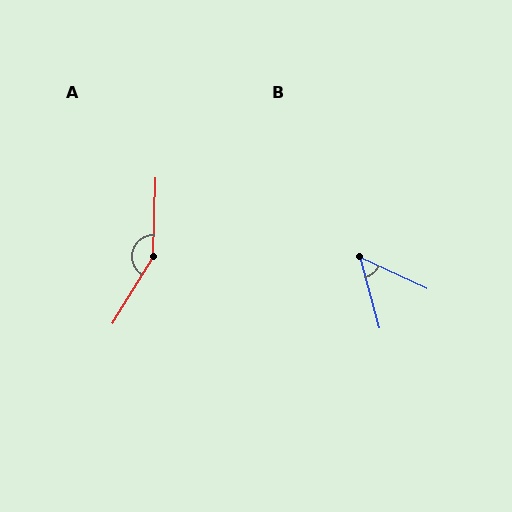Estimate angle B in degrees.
Approximately 49 degrees.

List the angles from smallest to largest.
B (49°), A (150°).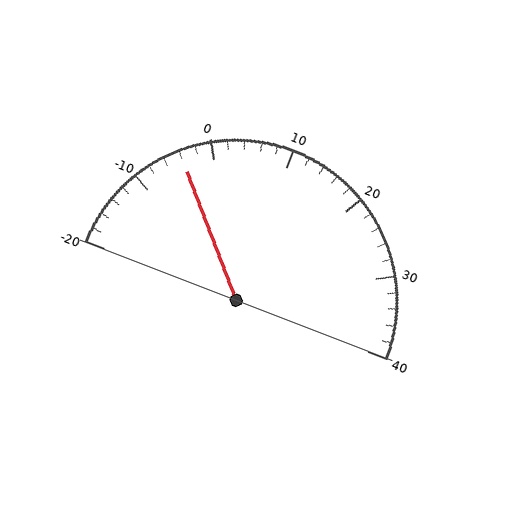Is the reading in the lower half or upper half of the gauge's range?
The reading is in the lower half of the range (-20 to 40).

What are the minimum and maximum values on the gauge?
The gauge ranges from -20 to 40.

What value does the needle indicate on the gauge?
The needle indicates approximately -4.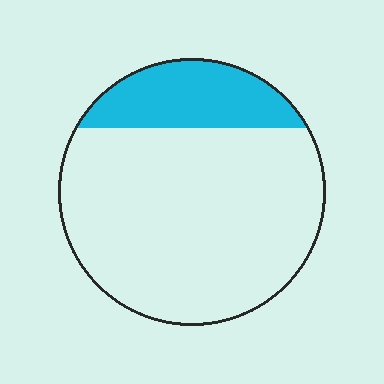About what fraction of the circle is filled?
About one fifth (1/5).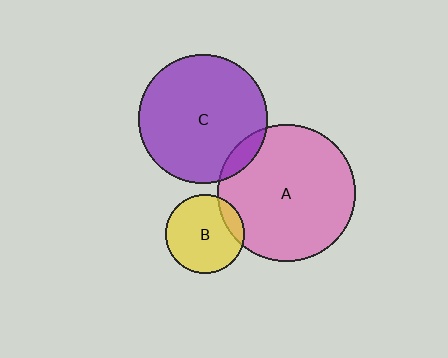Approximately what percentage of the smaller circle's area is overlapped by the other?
Approximately 15%.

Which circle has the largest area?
Circle A (pink).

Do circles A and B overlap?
Yes.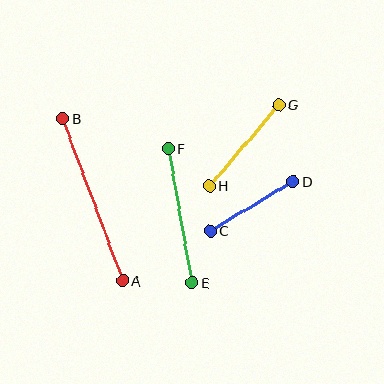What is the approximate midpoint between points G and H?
The midpoint is at approximately (244, 145) pixels.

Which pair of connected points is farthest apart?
Points A and B are farthest apart.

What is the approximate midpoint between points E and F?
The midpoint is at approximately (180, 216) pixels.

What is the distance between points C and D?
The distance is approximately 96 pixels.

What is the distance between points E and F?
The distance is approximately 136 pixels.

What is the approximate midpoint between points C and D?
The midpoint is at approximately (252, 206) pixels.